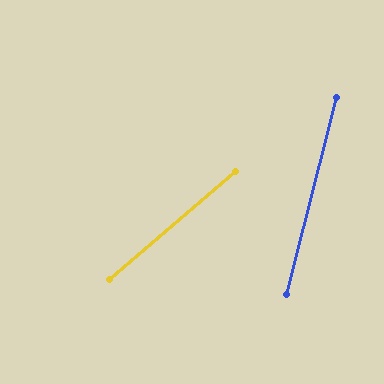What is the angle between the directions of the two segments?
Approximately 35 degrees.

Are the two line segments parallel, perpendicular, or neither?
Neither parallel nor perpendicular — they differ by about 35°.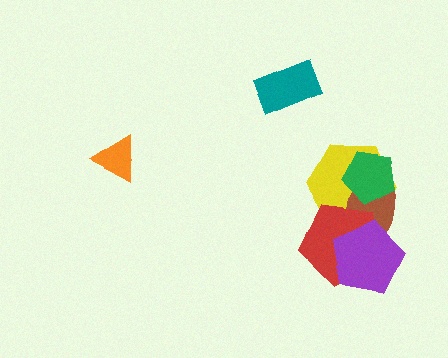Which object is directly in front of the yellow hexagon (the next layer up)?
The brown ellipse is directly in front of the yellow hexagon.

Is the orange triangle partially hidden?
No, no other shape covers it.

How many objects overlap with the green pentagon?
2 objects overlap with the green pentagon.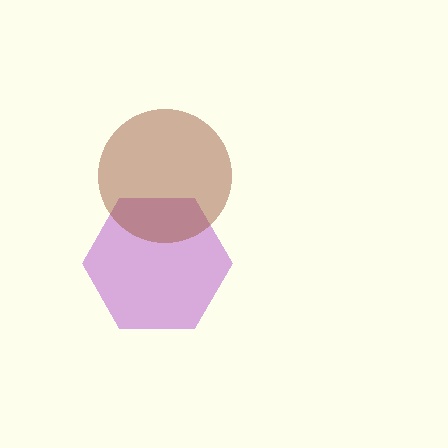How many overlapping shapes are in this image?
There are 2 overlapping shapes in the image.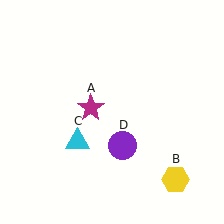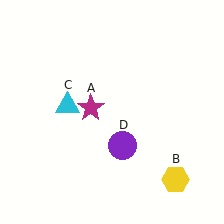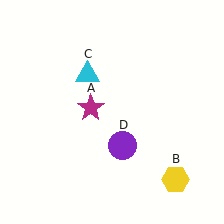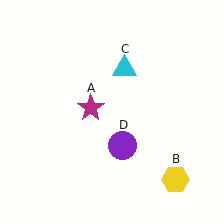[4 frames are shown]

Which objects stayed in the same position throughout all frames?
Magenta star (object A) and yellow hexagon (object B) and purple circle (object D) remained stationary.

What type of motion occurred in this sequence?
The cyan triangle (object C) rotated clockwise around the center of the scene.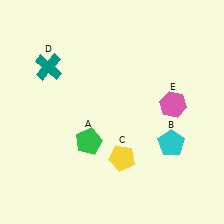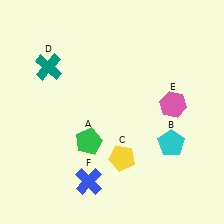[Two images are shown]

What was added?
A blue cross (F) was added in Image 2.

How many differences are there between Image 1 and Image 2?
There is 1 difference between the two images.